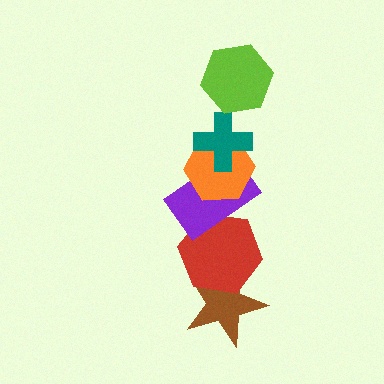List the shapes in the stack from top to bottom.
From top to bottom: the lime hexagon, the teal cross, the orange hexagon, the purple rectangle, the red hexagon, the brown star.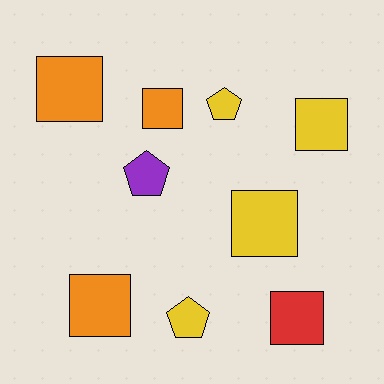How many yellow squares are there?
There are 2 yellow squares.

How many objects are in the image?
There are 9 objects.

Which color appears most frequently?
Yellow, with 4 objects.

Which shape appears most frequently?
Square, with 6 objects.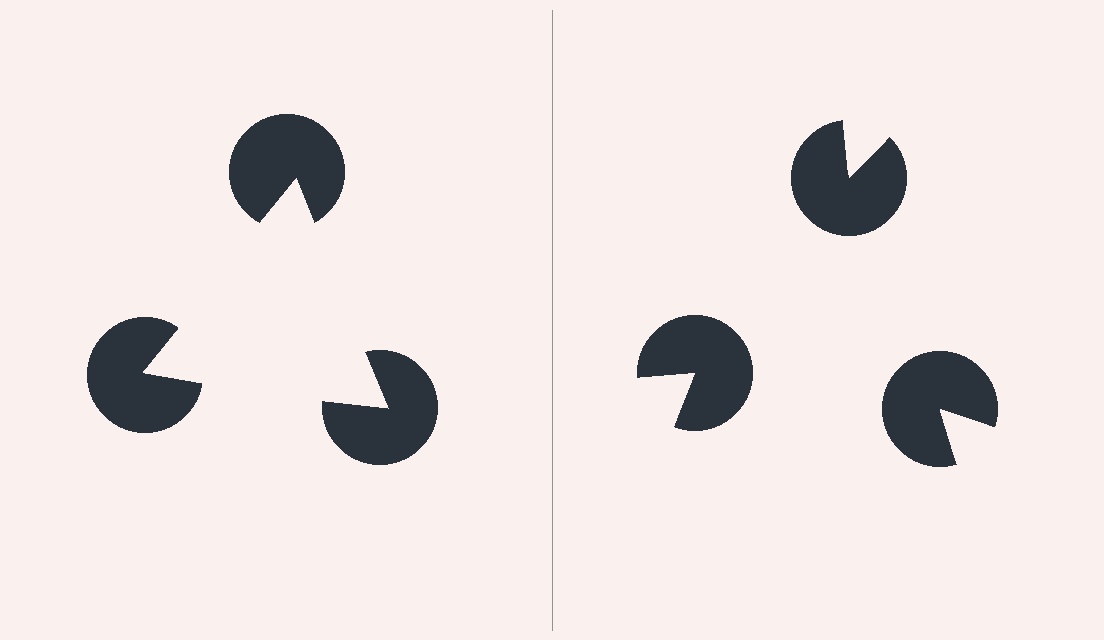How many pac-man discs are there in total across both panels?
6 — 3 on each side.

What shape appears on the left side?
An illusory triangle.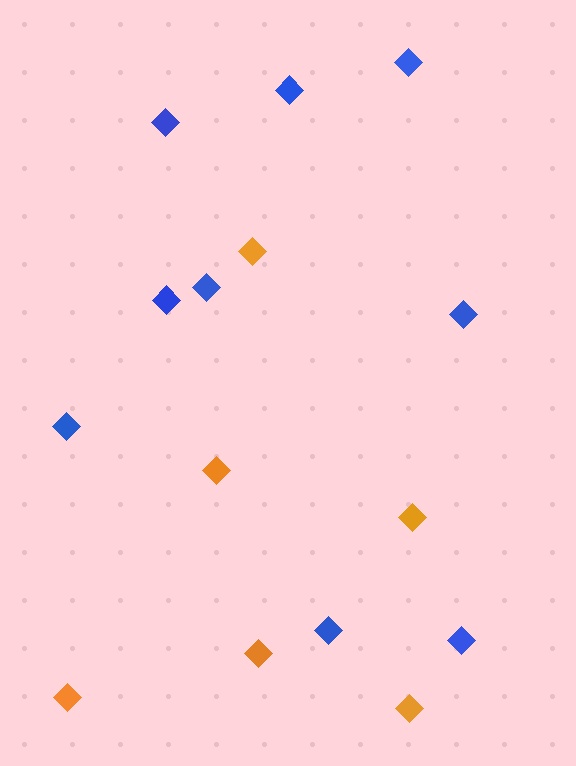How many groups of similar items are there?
There are 2 groups: one group of blue diamonds (9) and one group of orange diamonds (6).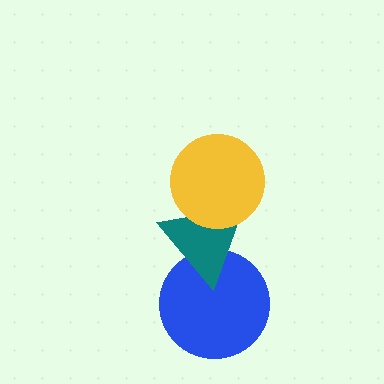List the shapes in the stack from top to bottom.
From top to bottom: the yellow circle, the teal triangle, the blue circle.